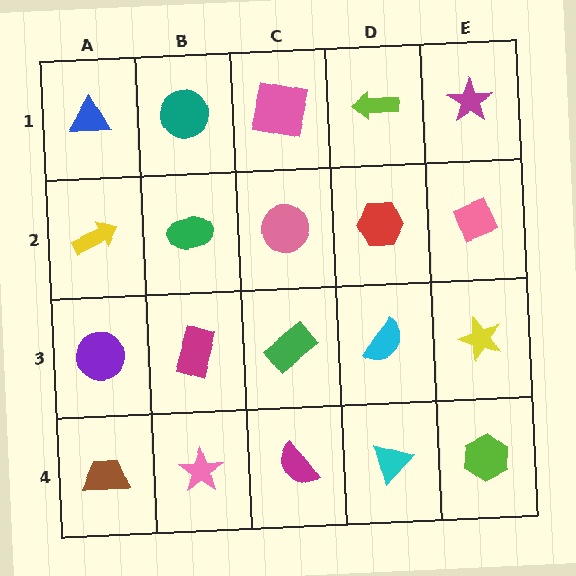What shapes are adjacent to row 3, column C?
A pink circle (row 2, column C), a magenta semicircle (row 4, column C), a magenta rectangle (row 3, column B), a cyan semicircle (row 3, column D).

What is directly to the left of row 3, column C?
A magenta rectangle.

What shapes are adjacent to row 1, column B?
A green ellipse (row 2, column B), a blue triangle (row 1, column A), a pink square (row 1, column C).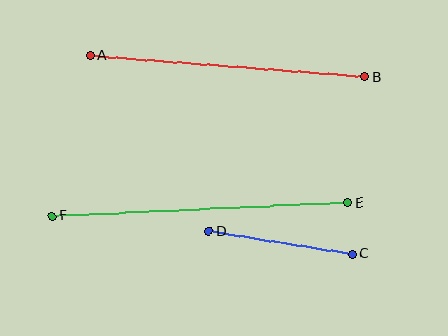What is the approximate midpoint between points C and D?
The midpoint is at approximately (281, 243) pixels.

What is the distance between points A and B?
The distance is approximately 275 pixels.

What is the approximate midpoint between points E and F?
The midpoint is at approximately (200, 209) pixels.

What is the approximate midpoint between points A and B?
The midpoint is at approximately (228, 66) pixels.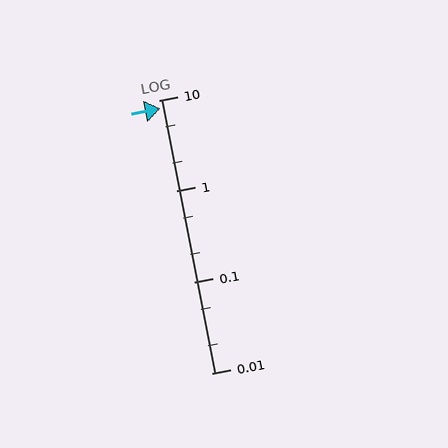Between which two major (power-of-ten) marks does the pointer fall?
The pointer is between 1 and 10.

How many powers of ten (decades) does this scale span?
The scale spans 3 decades, from 0.01 to 10.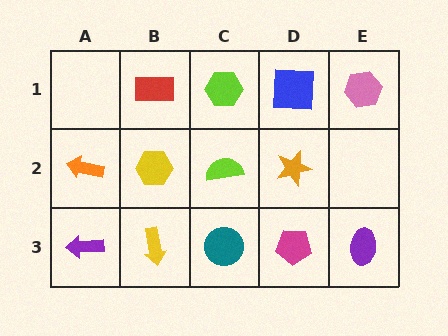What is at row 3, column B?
A yellow arrow.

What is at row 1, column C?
A lime hexagon.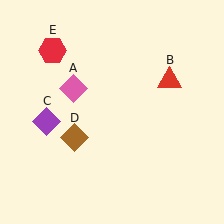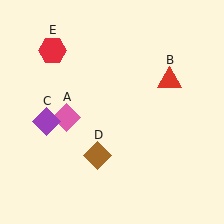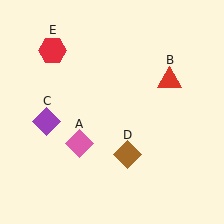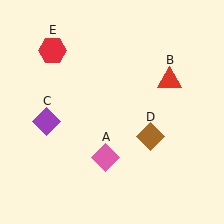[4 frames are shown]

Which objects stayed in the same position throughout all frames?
Red triangle (object B) and purple diamond (object C) and red hexagon (object E) remained stationary.